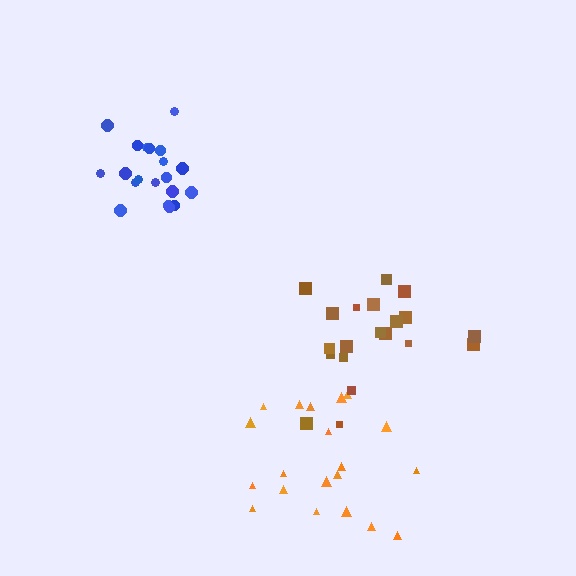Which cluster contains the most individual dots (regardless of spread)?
Orange (21).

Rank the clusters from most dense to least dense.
blue, brown, orange.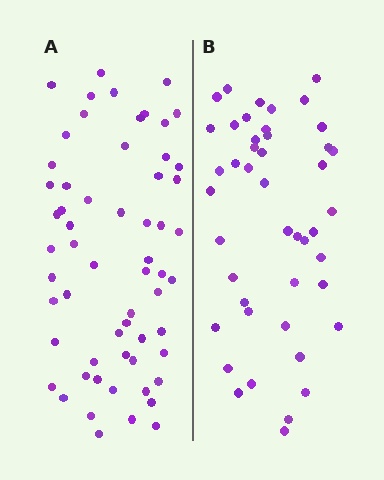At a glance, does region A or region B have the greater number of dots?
Region A (the left region) has more dots.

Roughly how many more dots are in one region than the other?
Region A has approximately 15 more dots than region B.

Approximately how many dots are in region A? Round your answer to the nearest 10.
About 60 dots.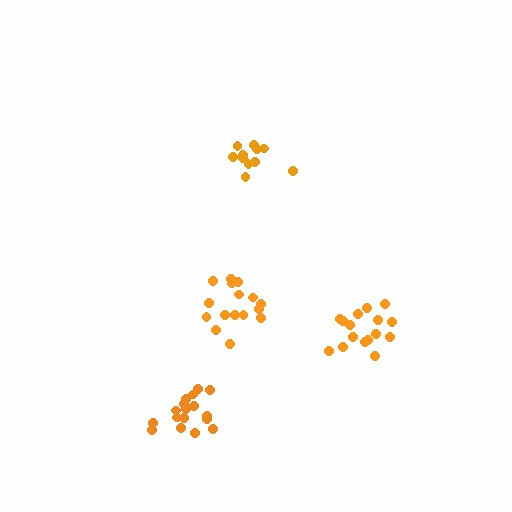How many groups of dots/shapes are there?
There are 4 groups.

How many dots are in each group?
Group 1: 16 dots, Group 2: 12 dots, Group 3: 16 dots, Group 4: 17 dots (61 total).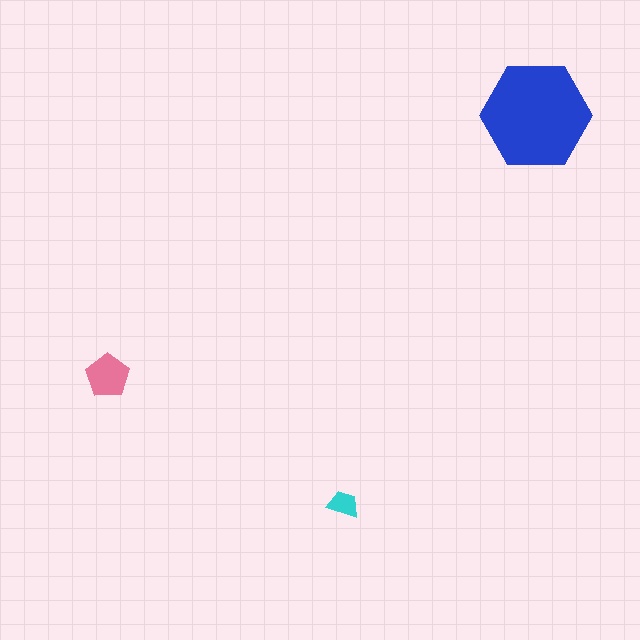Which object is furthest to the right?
The blue hexagon is rightmost.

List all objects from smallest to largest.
The cyan trapezoid, the pink pentagon, the blue hexagon.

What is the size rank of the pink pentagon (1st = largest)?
2nd.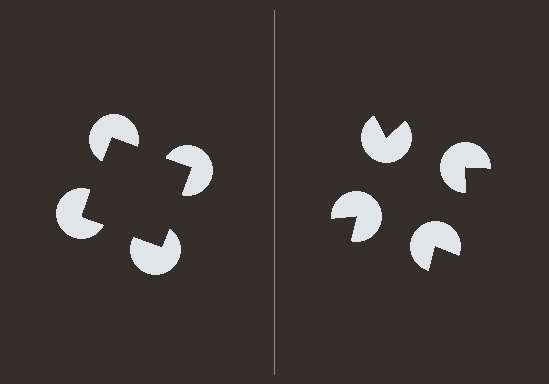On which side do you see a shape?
An illusory square appears on the left side. On the right side the wedge cuts are rotated, so no coherent shape forms.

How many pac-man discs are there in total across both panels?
8 — 4 on each side.